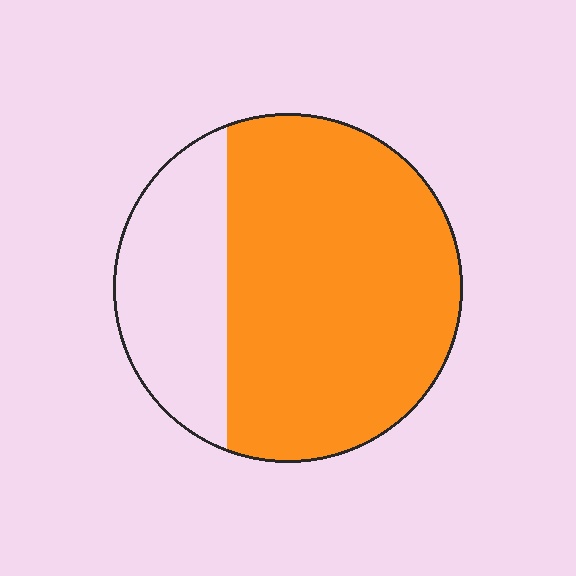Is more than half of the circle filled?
Yes.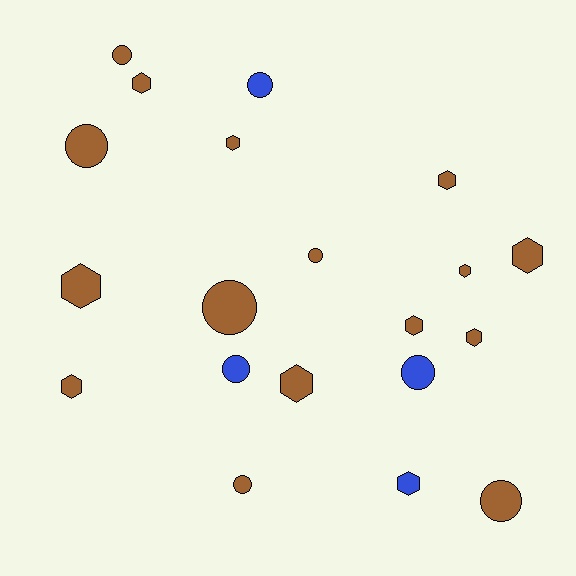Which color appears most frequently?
Brown, with 16 objects.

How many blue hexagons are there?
There is 1 blue hexagon.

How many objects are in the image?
There are 20 objects.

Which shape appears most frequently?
Hexagon, with 11 objects.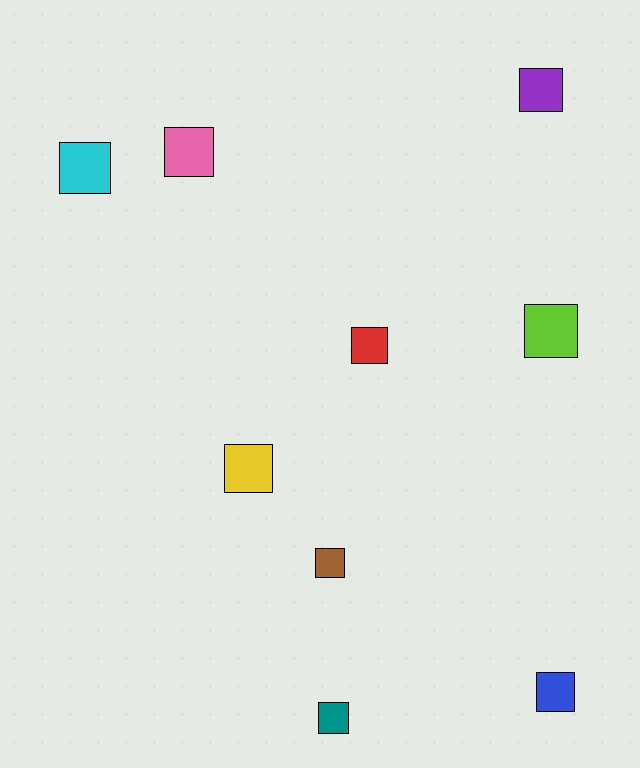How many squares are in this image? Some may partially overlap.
There are 9 squares.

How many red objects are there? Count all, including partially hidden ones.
There is 1 red object.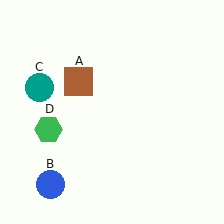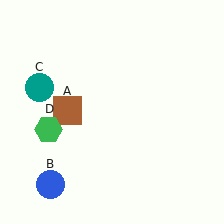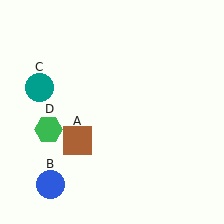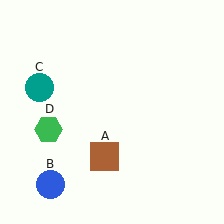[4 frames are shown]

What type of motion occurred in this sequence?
The brown square (object A) rotated counterclockwise around the center of the scene.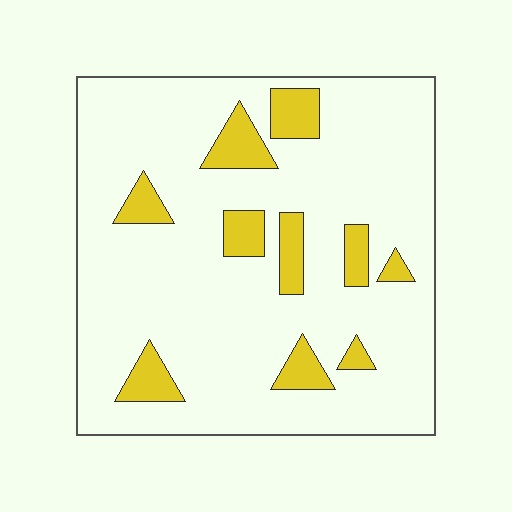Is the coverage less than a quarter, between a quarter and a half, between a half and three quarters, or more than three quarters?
Less than a quarter.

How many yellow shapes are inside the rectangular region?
10.